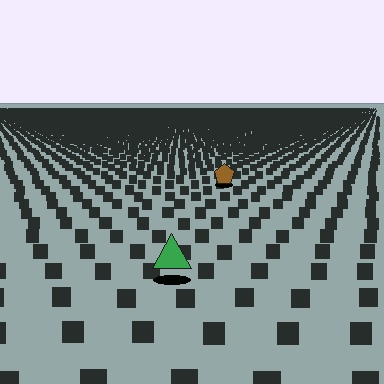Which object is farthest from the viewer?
The brown pentagon is farthest from the viewer. It appears smaller and the ground texture around it is denser.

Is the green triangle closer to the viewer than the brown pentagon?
Yes. The green triangle is closer — you can tell from the texture gradient: the ground texture is coarser near it.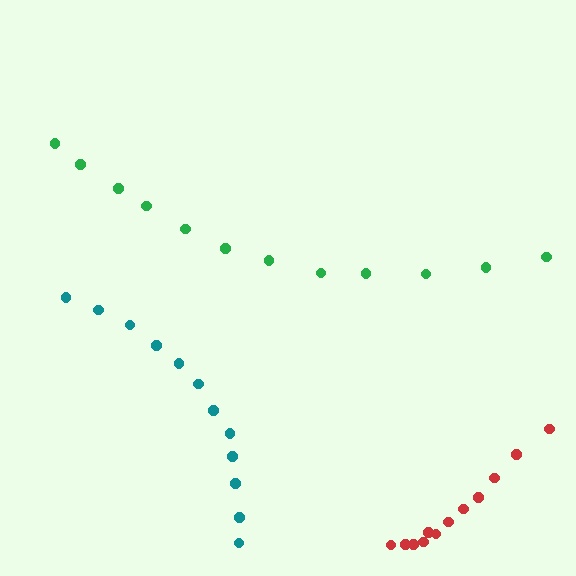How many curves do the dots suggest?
There are 3 distinct paths.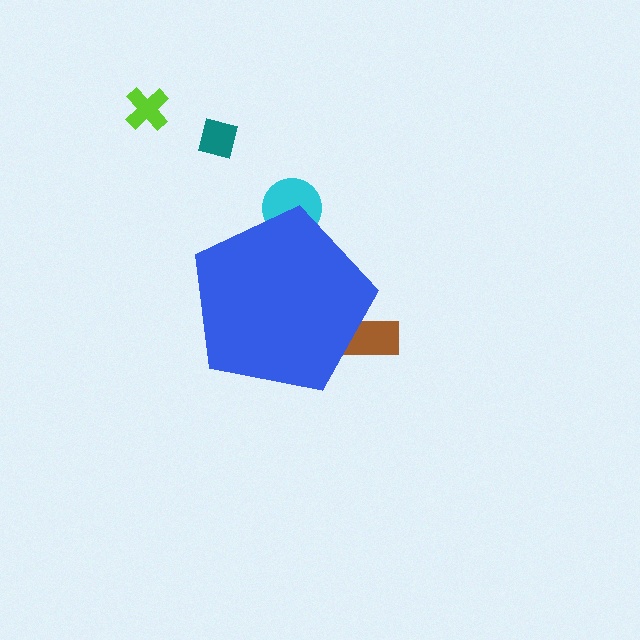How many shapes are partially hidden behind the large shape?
2 shapes are partially hidden.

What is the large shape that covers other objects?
A blue pentagon.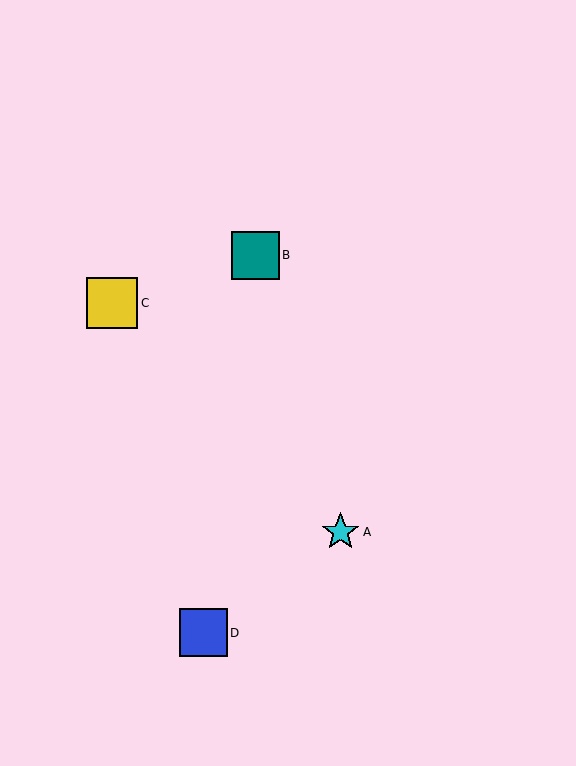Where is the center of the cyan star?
The center of the cyan star is at (341, 532).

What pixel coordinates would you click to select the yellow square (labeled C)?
Click at (112, 303) to select the yellow square C.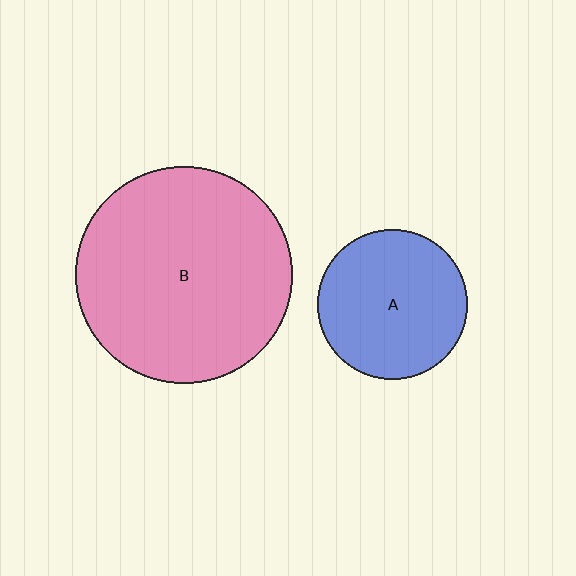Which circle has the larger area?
Circle B (pink).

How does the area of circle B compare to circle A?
Approximately 2.1 times.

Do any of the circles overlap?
No, none of the circles overlap.